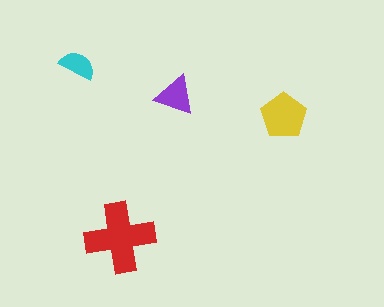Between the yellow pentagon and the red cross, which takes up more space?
The red cross.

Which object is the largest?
The red cross.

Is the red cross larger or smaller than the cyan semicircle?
Larger.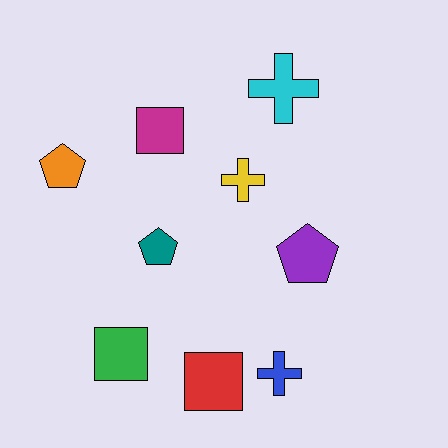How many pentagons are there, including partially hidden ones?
There are 3 pentagons.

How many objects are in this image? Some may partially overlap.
There are 9 objects.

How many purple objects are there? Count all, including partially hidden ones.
There is 1 purple object.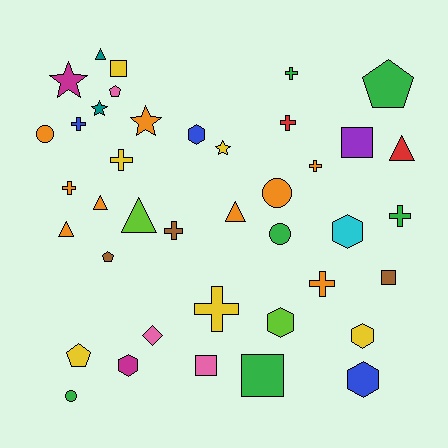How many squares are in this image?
There are 5 squares.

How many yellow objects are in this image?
There are 6 yellow objects.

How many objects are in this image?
There are 40 objects.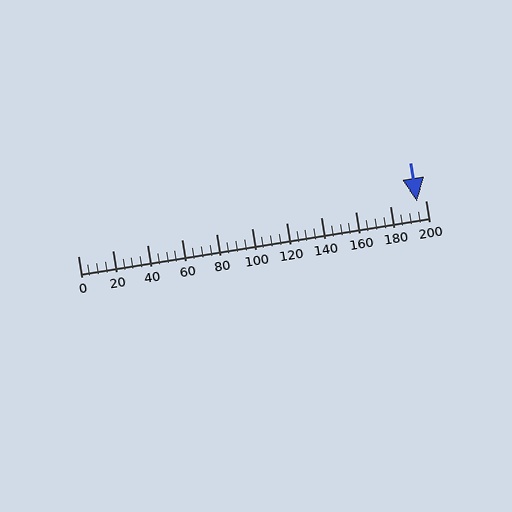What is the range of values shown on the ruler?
The ruler shows values from 0 to 200.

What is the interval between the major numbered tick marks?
The major tick marks are spaced 20 units apart.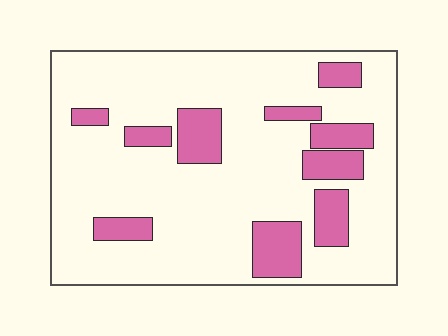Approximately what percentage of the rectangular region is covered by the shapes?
Approximately 20%.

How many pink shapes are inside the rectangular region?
10.